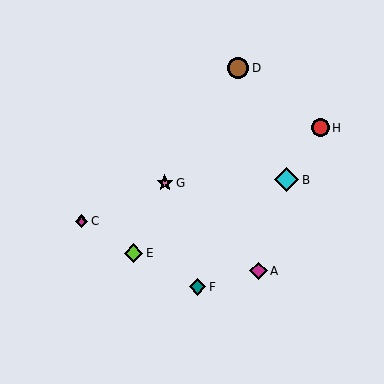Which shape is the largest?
The cyan diamond (labeled B) is the largest.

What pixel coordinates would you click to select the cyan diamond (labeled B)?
Click at (287, 180) to select the cyan diamond B.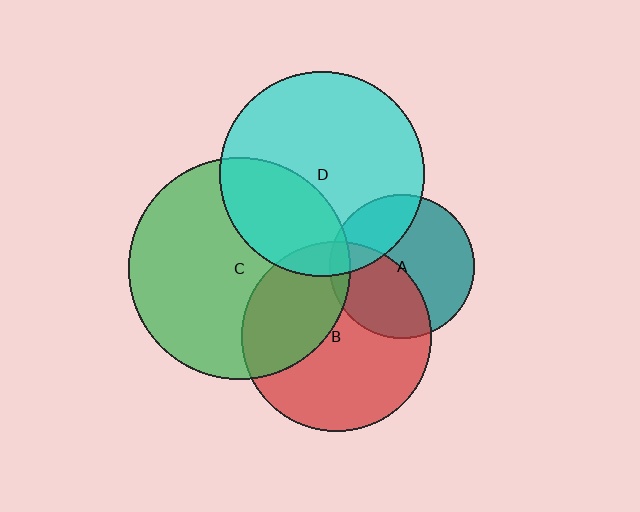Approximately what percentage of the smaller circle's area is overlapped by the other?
Approximately 30%.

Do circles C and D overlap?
Yes.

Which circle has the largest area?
Circle C (green).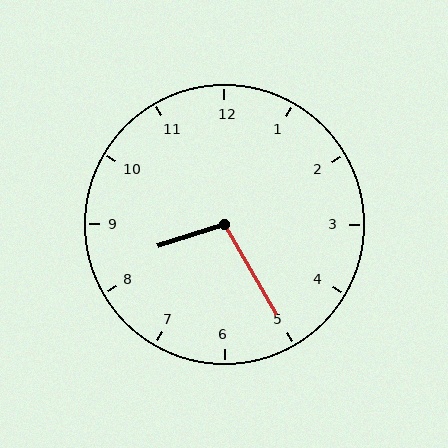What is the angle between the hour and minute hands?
Approximately 102 degrees.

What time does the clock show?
8:25.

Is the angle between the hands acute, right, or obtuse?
It is obtuse.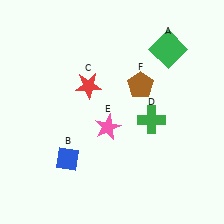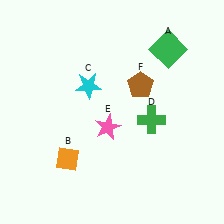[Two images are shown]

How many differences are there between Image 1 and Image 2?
There are 2 differences between the two images.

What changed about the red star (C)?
In Image 1, C is red. In Image 2, it changed to cyan.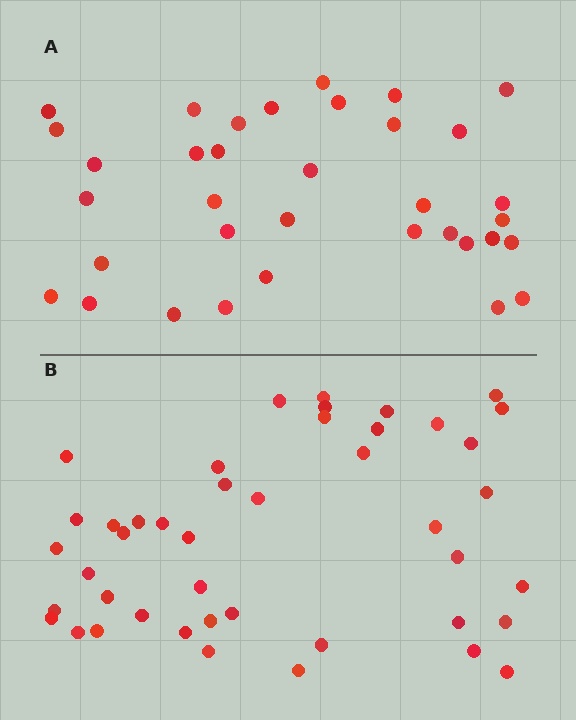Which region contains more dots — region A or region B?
Region B (the bottom region) has more dots.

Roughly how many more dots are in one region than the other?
Region B has roughly 8 or so more dots than region A.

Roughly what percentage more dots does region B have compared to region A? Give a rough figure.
About 25% more.